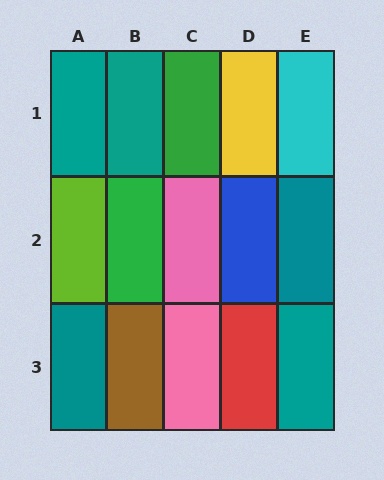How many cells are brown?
1 cell is brown.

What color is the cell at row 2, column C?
Pink.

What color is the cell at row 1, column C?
Green.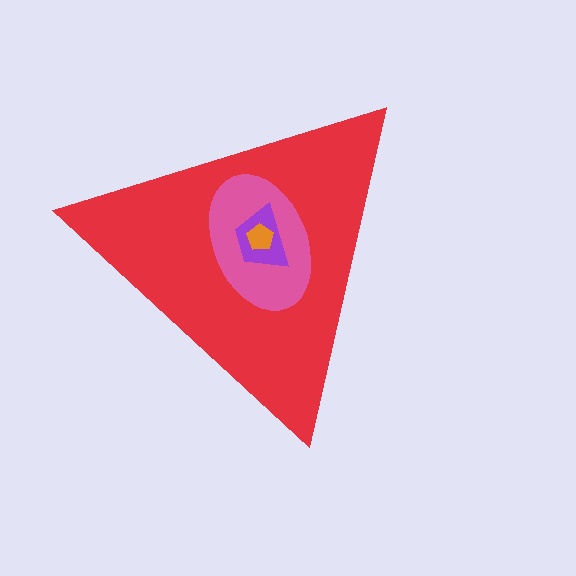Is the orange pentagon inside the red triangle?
Yes.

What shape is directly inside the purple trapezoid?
The orange pentagon.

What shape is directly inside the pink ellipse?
The purple trapezoid.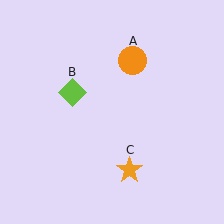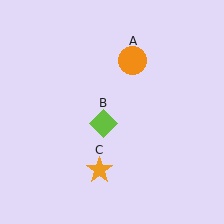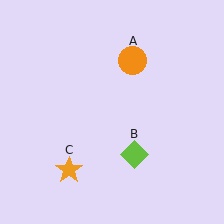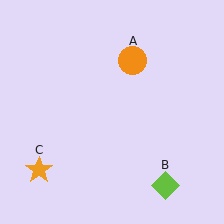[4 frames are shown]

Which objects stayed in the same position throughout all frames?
Orange circle (object A) remained stationary.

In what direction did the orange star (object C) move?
The orange star (object C) moved left.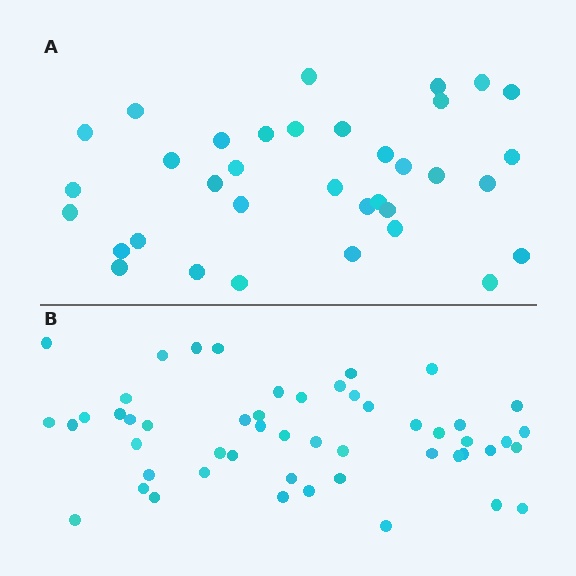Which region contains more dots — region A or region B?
Region B (the bottom region) has more dots.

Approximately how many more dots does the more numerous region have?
Region B has approximately 15 more dots than region A.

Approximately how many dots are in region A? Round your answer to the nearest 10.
About 40 dots. (The exact count is 35, which rounds to 40.)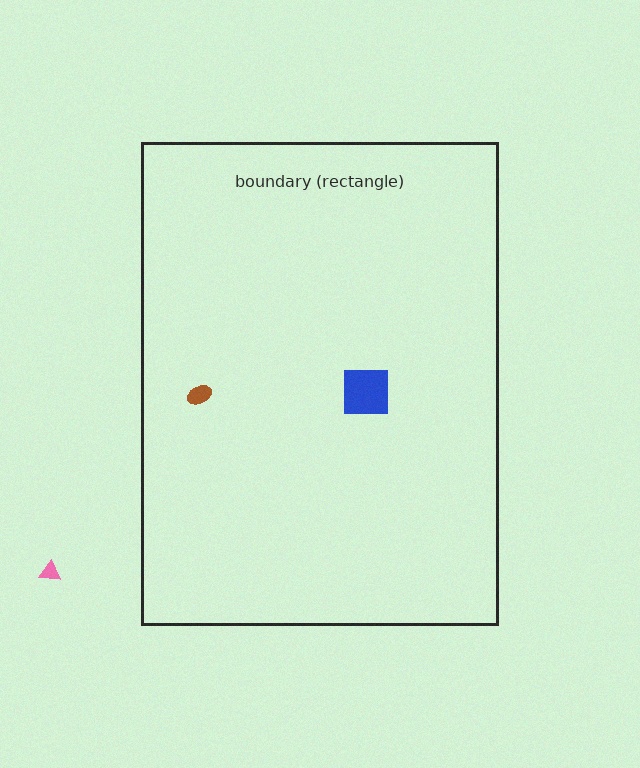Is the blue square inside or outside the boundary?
Inside.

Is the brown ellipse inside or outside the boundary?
Inside.